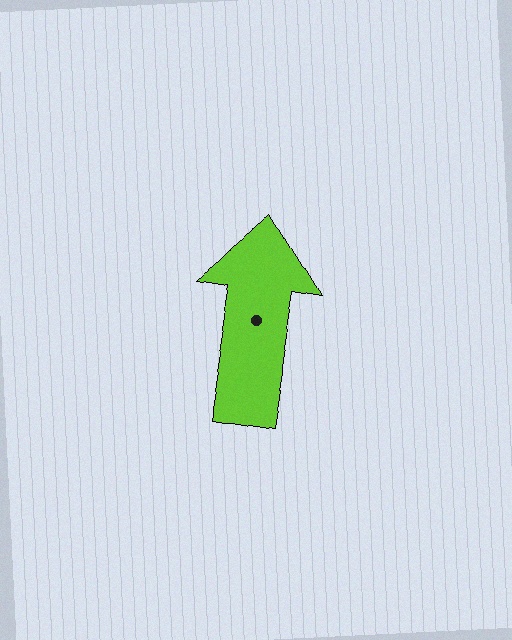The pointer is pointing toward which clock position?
Roughly 12 o'clock.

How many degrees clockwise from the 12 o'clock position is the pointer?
Approximately 9 degrees.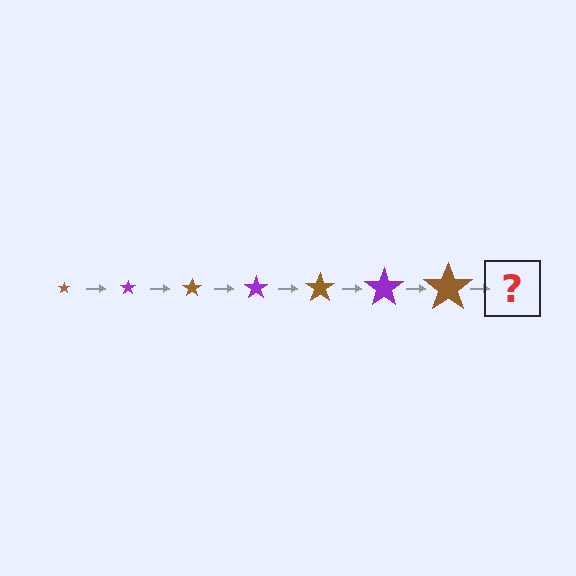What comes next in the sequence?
The next element should be a purple star, larger than the previous one.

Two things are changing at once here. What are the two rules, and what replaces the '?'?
The two rules are that the star grows larger each step and the color cycles through brown and purple. The '?' should be a purple star, larger than the previous one.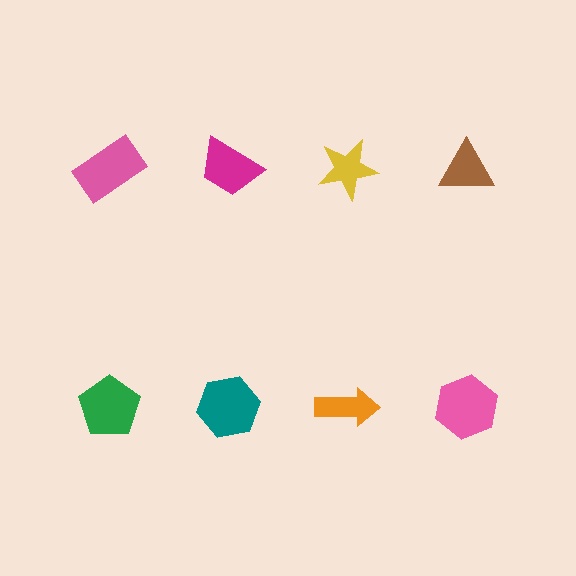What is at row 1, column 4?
A brown triangle.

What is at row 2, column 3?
An orange arrow.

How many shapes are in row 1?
4 shapes.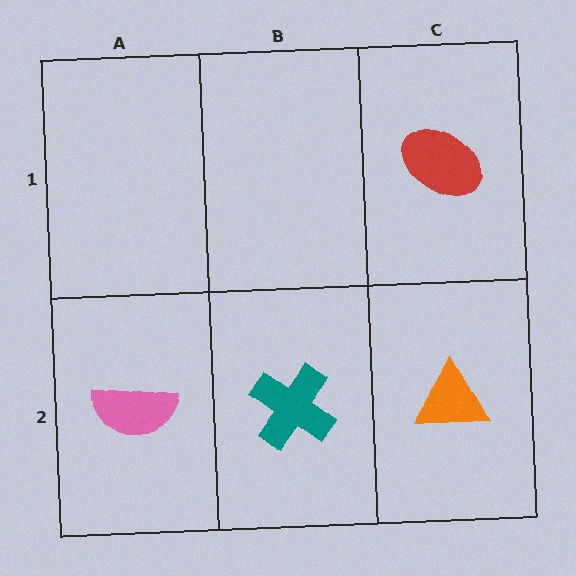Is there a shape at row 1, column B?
No, that cell is empty.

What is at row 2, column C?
An orange triangle.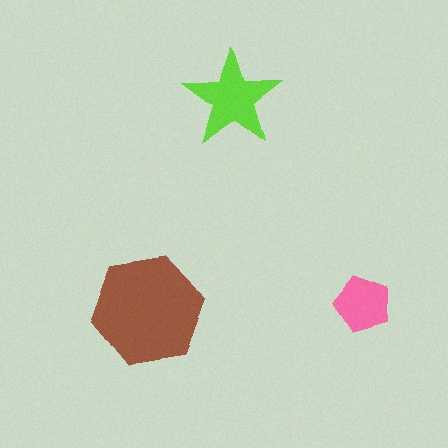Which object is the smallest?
The pink pentagon.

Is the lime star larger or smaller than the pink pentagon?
Larger.